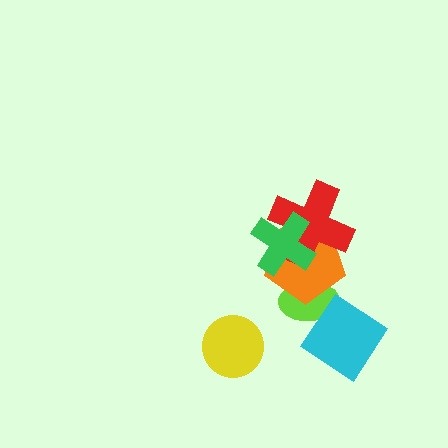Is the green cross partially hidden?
No, no other shape covers it.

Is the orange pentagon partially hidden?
Yes, it is partially covered by another shape.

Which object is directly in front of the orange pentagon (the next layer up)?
The red cross is directly in front of the orange pentagon.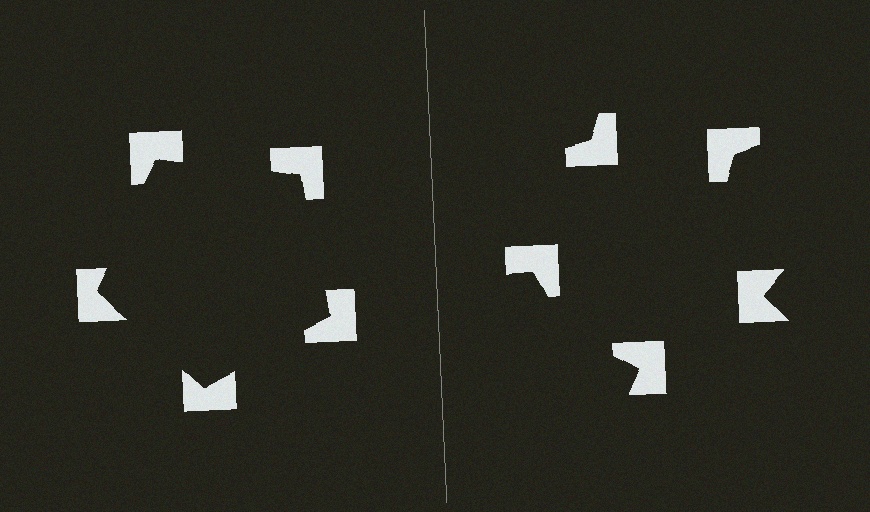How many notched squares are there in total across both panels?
10 — 5 on each side.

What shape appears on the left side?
An illusory pentagon.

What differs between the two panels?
The notched squares are positioned identically on both sides; only the wedge orientations differ. On the left they align to a pentagon; on the right they are misaligned.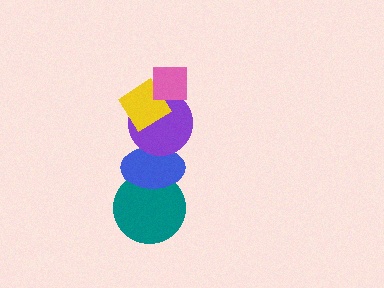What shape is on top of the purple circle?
The yellow diamond is on top of the purple circle.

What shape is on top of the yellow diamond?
The pink square is on top of the yellow diamond.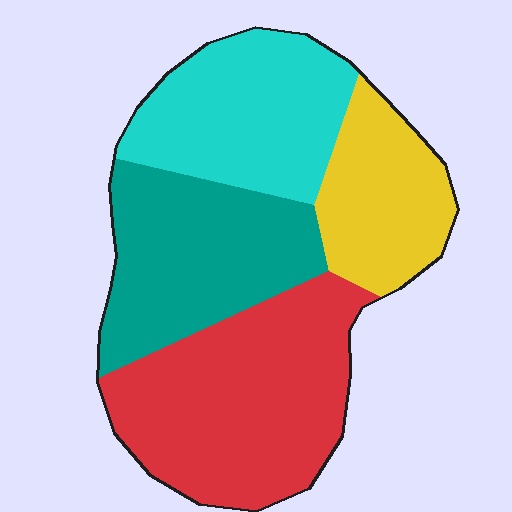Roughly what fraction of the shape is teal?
Teal covers around 25% of the shape.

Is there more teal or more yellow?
Teal.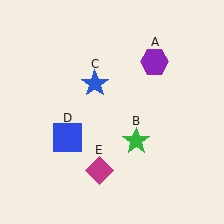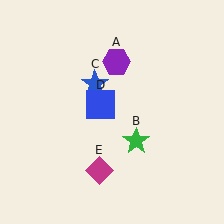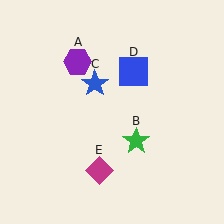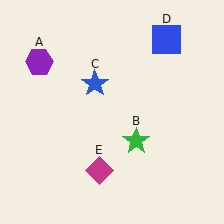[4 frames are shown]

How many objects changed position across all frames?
2 objects changed position: purple hexagon (object A), blue square (object D).